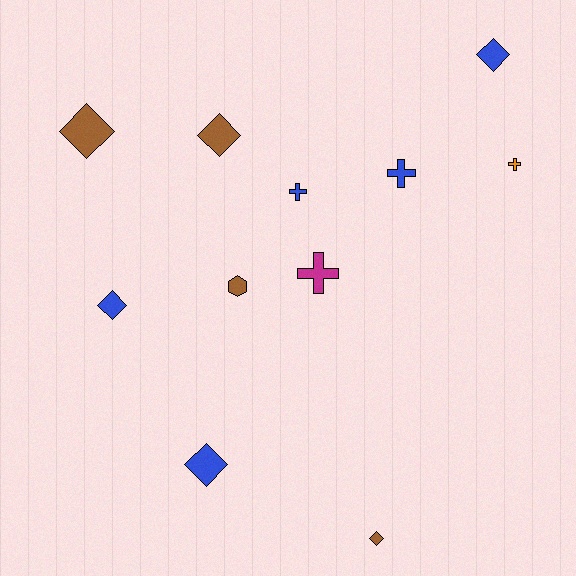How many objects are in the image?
There are 11 objects.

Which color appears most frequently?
Blue, with 5 objects.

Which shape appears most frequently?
Diamond, with 6 objects.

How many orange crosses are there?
There is 1 orange cross.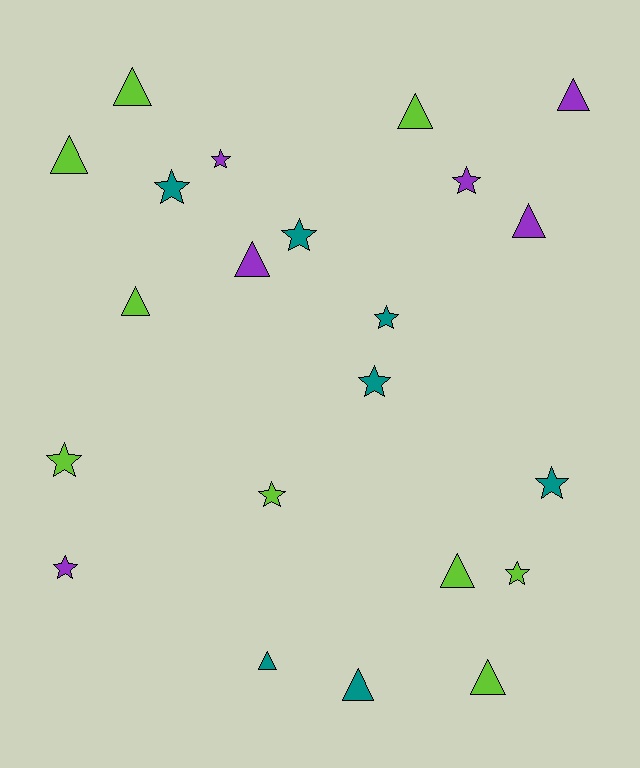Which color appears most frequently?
Lime, with 9 objects.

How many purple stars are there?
There are 3 purple stars.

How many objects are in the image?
There are 22 objects.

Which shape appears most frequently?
Triangle, with 11 objects.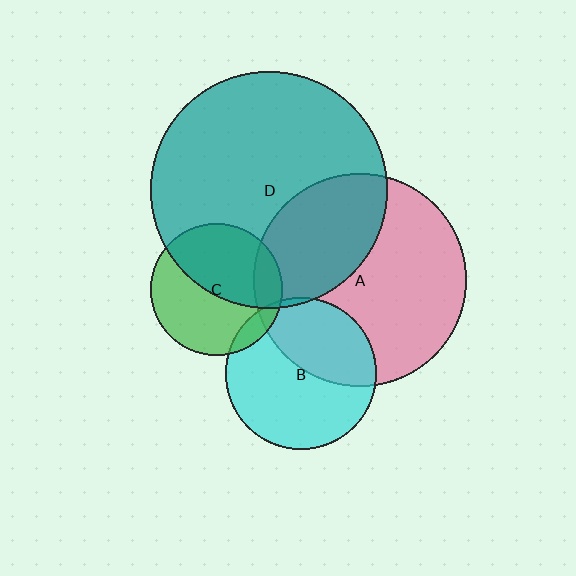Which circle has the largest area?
Circle D (teal).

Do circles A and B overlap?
Yes.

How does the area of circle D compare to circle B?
Approximately 2.5 times.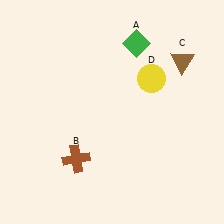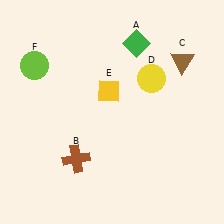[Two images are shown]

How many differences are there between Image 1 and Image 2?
There are 2 differences between the two images.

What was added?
A yellow diamond (E), a lime circle (F) were added in Image 2.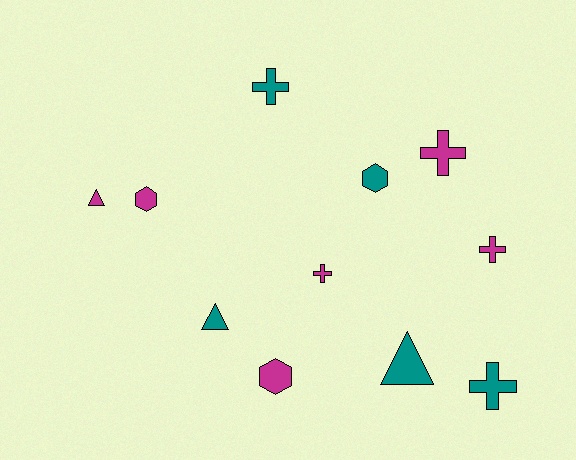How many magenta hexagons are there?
There are 2 magenta hexagons.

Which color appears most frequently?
Magenta, with 6 objects.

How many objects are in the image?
There are 11 objects.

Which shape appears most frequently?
Cross, with 5 objects.